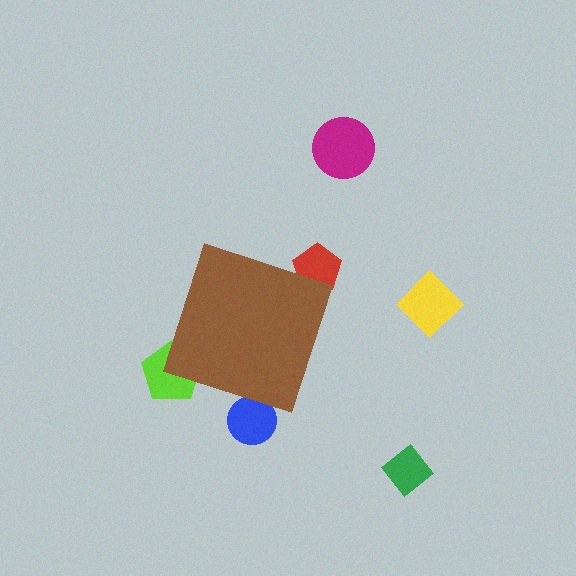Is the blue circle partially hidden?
Yes, the blue circle is partially hidden behind the brown diamond.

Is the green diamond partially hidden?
No, the green diamond is fully visible.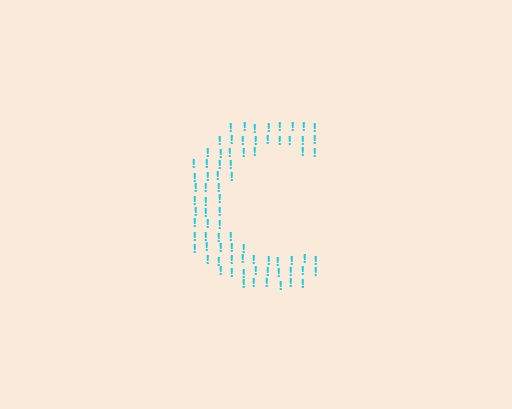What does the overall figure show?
The overall figure shows the letter C.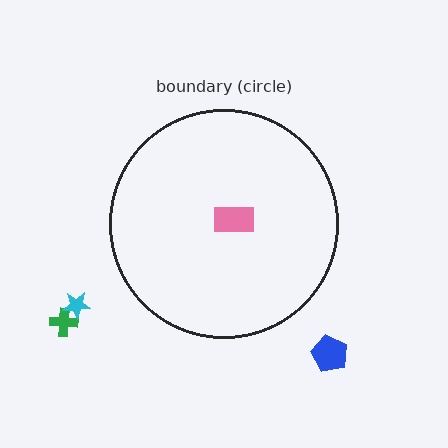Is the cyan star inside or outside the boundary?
Outside.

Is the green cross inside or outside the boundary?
Outside.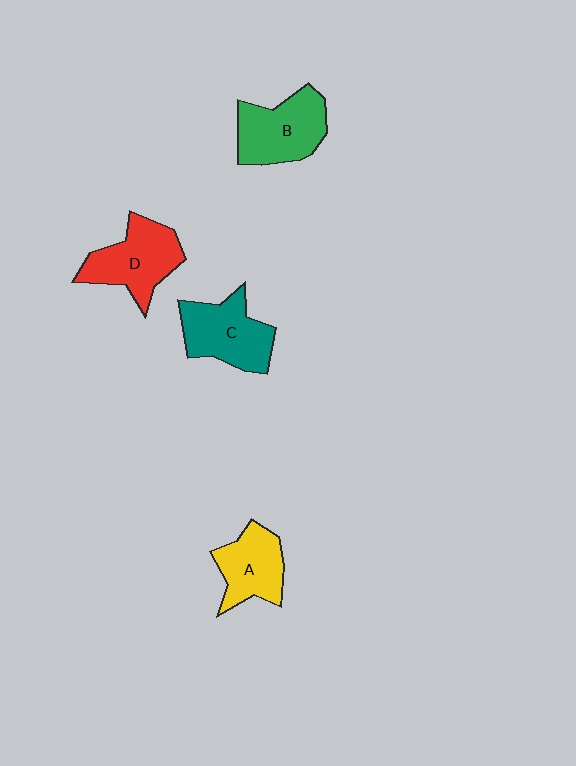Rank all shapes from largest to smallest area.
From largest to smallest: B (green), D (red), C (teal), A (yellow).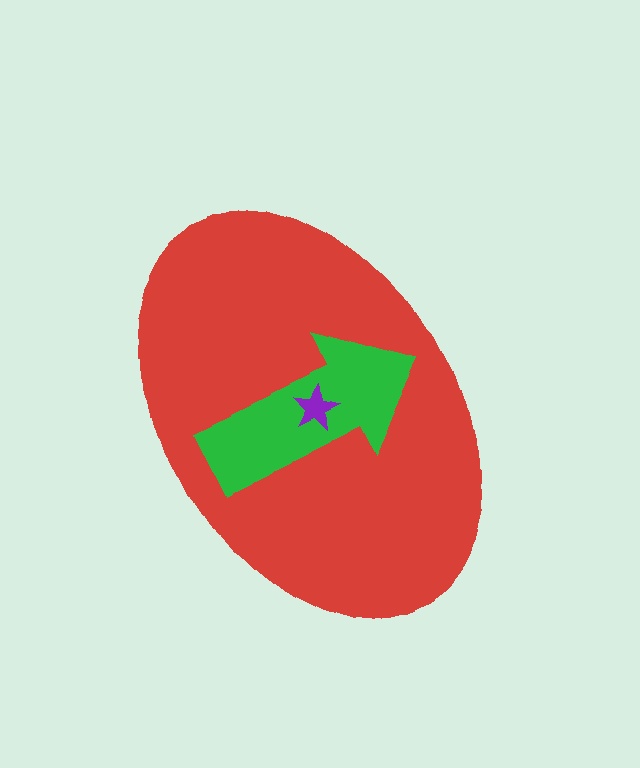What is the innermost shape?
The purple star.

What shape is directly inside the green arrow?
The purple star.